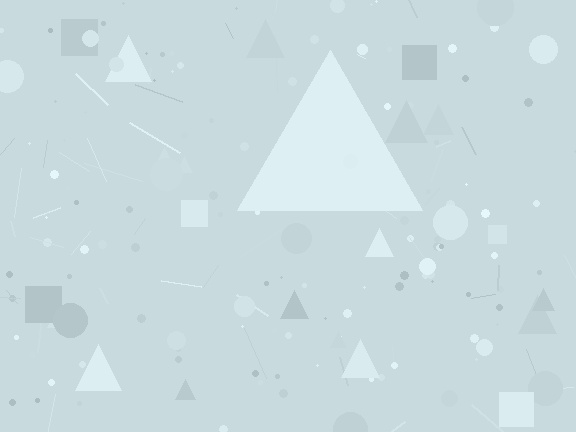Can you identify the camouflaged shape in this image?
The camouflaged shape is a triangle.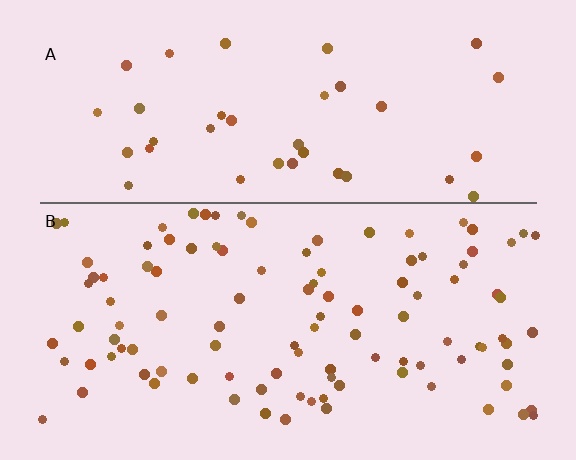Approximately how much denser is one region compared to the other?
Approximately 2.6× — region B over region A.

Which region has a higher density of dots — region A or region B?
B (the bottom).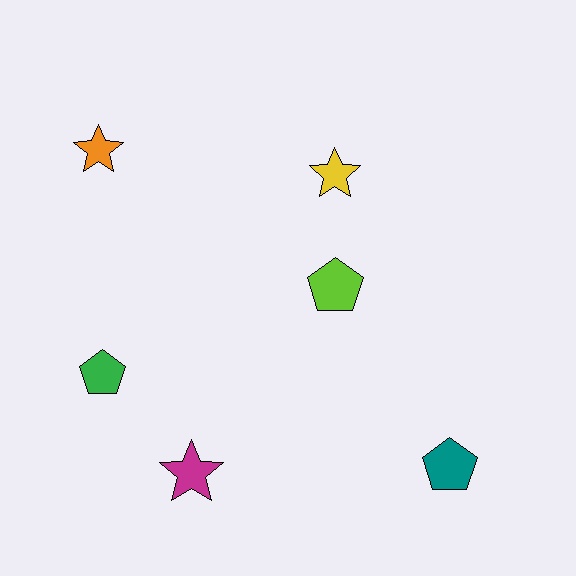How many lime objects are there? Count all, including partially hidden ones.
There is 1 lime object.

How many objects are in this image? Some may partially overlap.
There are 6 objects.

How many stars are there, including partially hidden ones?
There are 3 stars.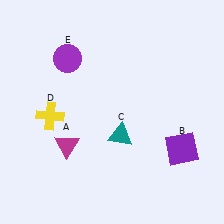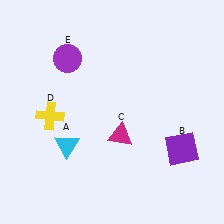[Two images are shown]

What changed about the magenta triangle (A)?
In Image 1, A is magenta. In Image 2, it changed to cyan.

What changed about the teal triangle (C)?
In Image 1, C is teal. In Image 2, it changed to magenta.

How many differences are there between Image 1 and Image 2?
There are 2 differences between the two images.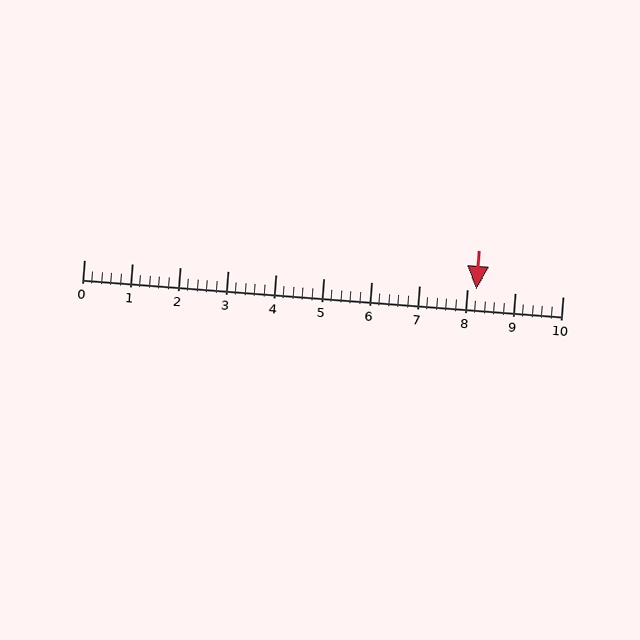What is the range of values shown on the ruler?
The ruler shows values from 0 to 10.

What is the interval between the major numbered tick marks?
The major tick marks are spaced 1 units apart.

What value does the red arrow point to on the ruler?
The red arrow points to approximately 8.2.